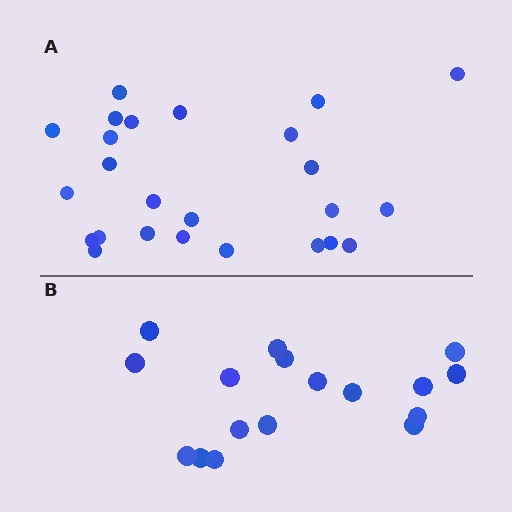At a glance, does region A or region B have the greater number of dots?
Region A (the top region) has more dots.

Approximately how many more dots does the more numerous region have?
Region A has roughly 8 or so more dots than region B.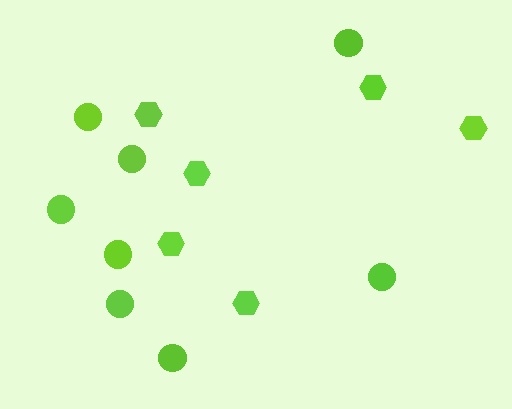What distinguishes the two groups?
There are 2 groups: one group of hexagons (6) and one group of circles (8).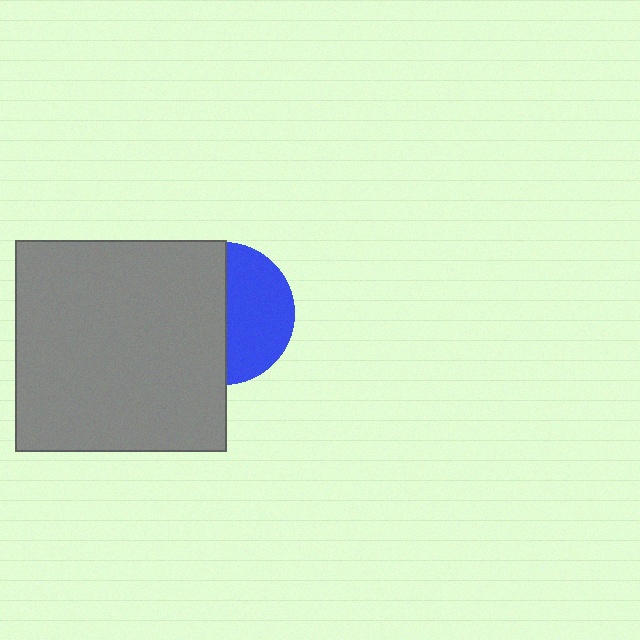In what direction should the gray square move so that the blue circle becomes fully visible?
The gray square should move left. That is the shortest direction to clear the overlap and leave the blue circle fully visible.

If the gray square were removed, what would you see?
You would see the complete blue circle.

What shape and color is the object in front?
The object in front is a gray square.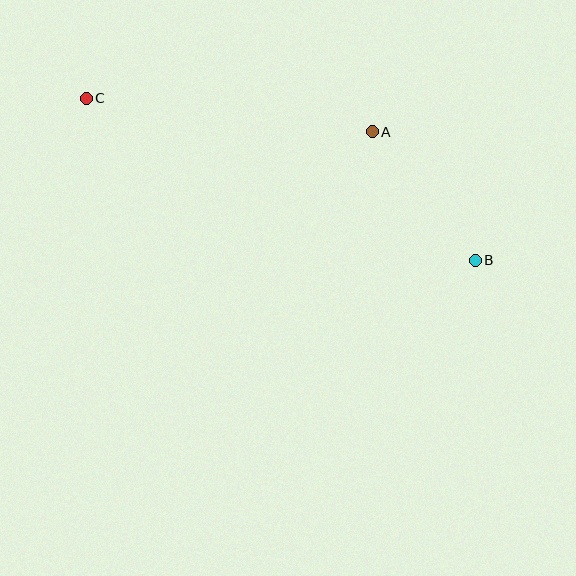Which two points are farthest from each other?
Points B and C are farthest from each other.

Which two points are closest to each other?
Points A and B are closest to each other.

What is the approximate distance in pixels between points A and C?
The distance between A and C is approximately 288 pixels.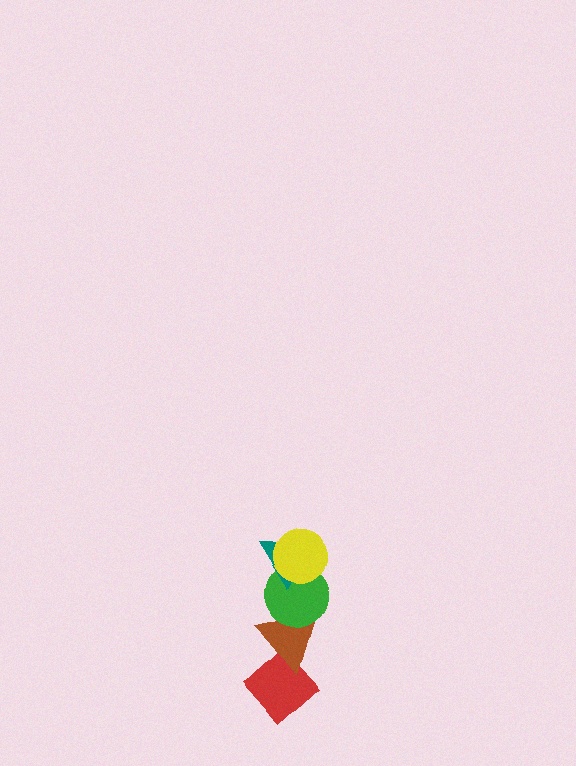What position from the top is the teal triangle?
The teal triangle is 2nd from the top.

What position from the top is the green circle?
The green circle is 3rd from the top.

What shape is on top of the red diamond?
The brown triangle is on top of the red diamond.